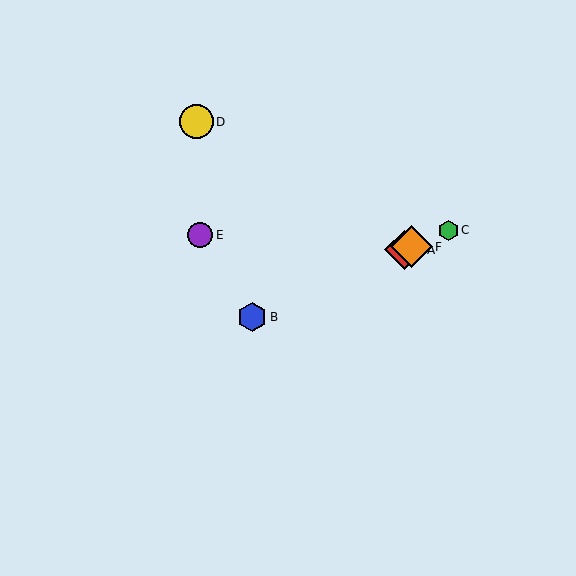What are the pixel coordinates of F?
Object F is at (412, 247).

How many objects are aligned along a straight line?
4 objects (A, B, C, F) are aligned along a straight line.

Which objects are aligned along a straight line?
Objects A, B, C, F are aligned along a straight line.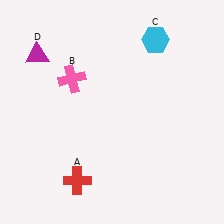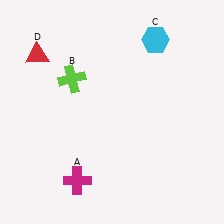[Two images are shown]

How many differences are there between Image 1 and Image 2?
There are 3 differences between the two images.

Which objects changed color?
A changed from red to magenta. B changed from pink to lime. D changed from magenta to red.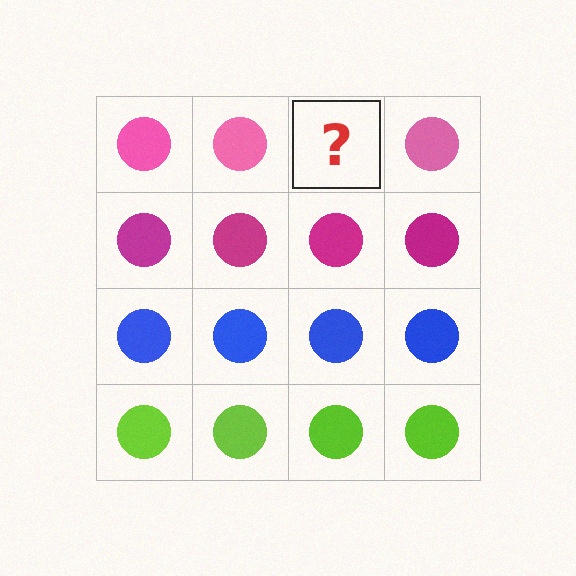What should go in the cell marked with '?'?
The missing cell should contain a pink circle.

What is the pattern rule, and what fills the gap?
The rule is that each row has a consistent color. The gap should be filled with a pink circle.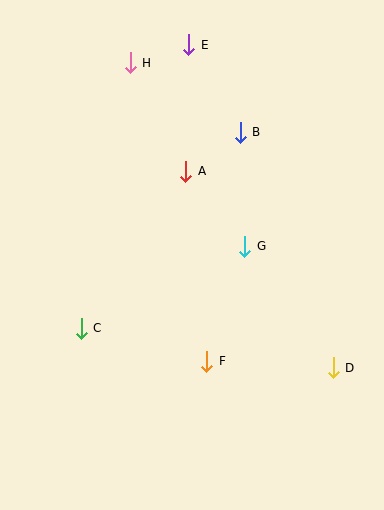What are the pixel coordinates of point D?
Point D is at (333, 368).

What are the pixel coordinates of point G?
Point G is at (245, 246).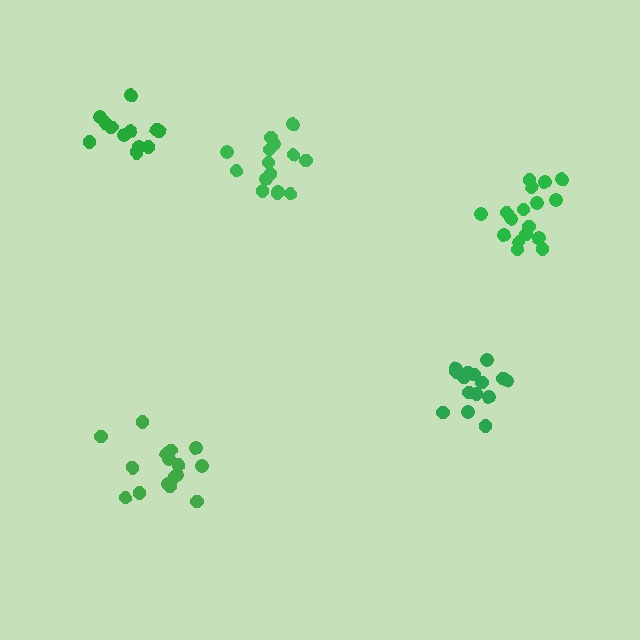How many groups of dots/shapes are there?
There are 5 groups.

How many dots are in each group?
Group 1: 16 dots, Group 2: 15 dots, Group 3: 15 dots, Group 4: 12 dots, Group 5: 17 dots (75 total).